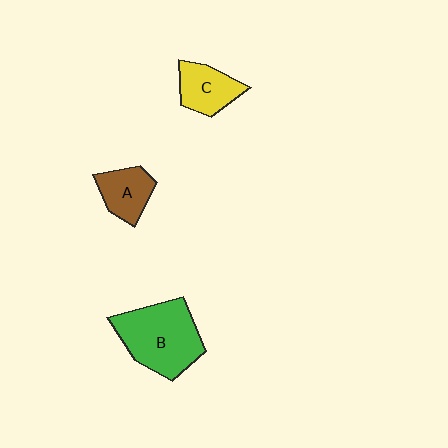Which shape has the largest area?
Shape B (green).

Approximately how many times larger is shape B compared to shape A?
Approximately 2.1 times.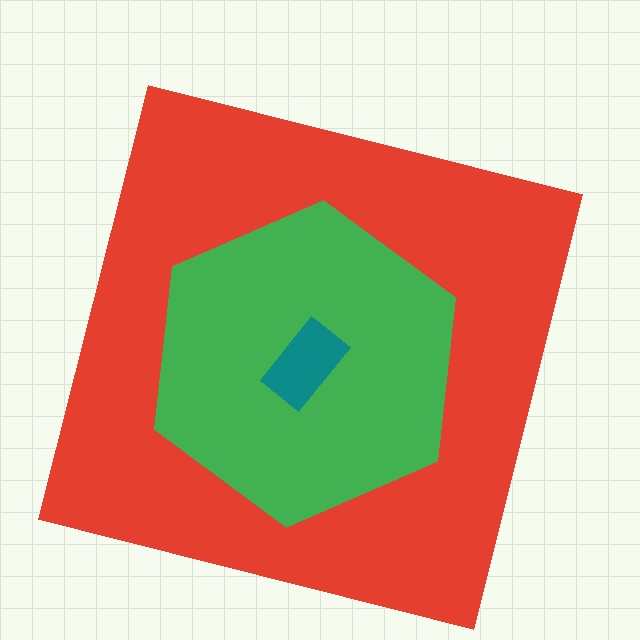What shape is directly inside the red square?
The green hexagon.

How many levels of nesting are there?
3.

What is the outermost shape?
The red square.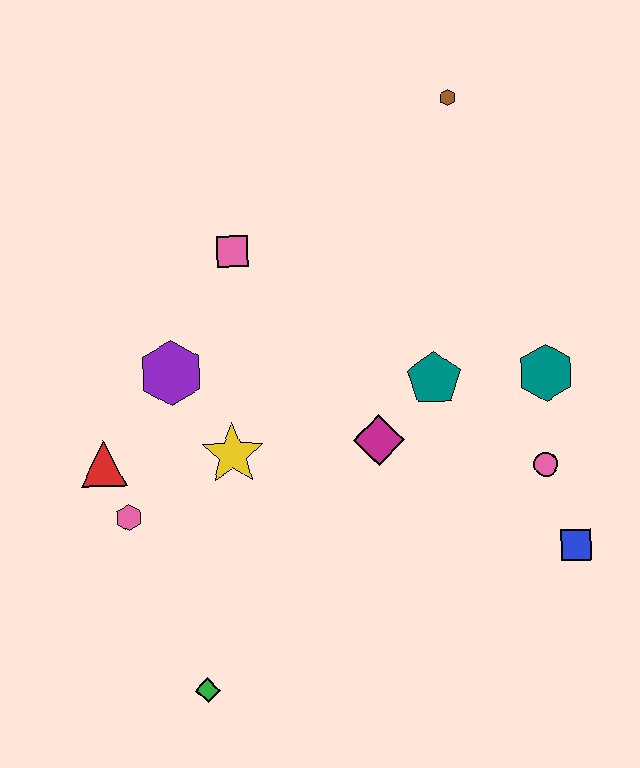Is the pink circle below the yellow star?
Yes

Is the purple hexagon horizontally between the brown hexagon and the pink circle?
No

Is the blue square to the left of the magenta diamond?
No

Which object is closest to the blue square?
The pink circle is closest to the blue square.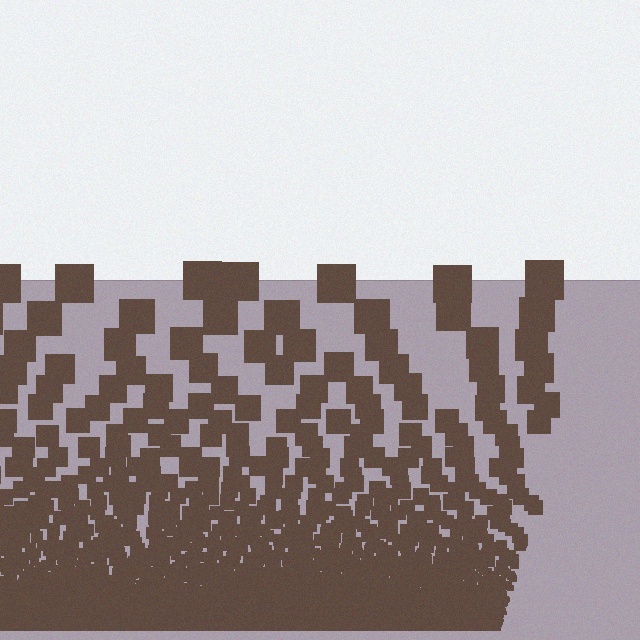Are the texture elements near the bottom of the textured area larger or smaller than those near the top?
Smaller. The gradient is inverted — elements near the bottom are smaller and denser.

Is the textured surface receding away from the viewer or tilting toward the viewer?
The surface appears to tilt toward the viewer. Texture elements get larger and sparser toward the top.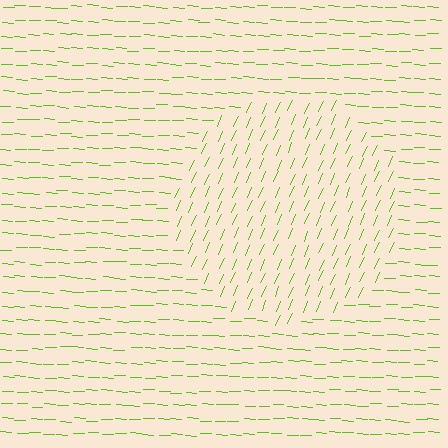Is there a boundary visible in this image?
Yes, there is a texture boundary formed by a change in line orientation.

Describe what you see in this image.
The image is filled with small lime line segments. A circle region in the image has lines oriented differently from the surrounding lines, creating a visible texture boundary.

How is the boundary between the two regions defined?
The boundary is defined purely by a change in line orientation (approximately 69 degrees difference). All lines are the same color and thickness.